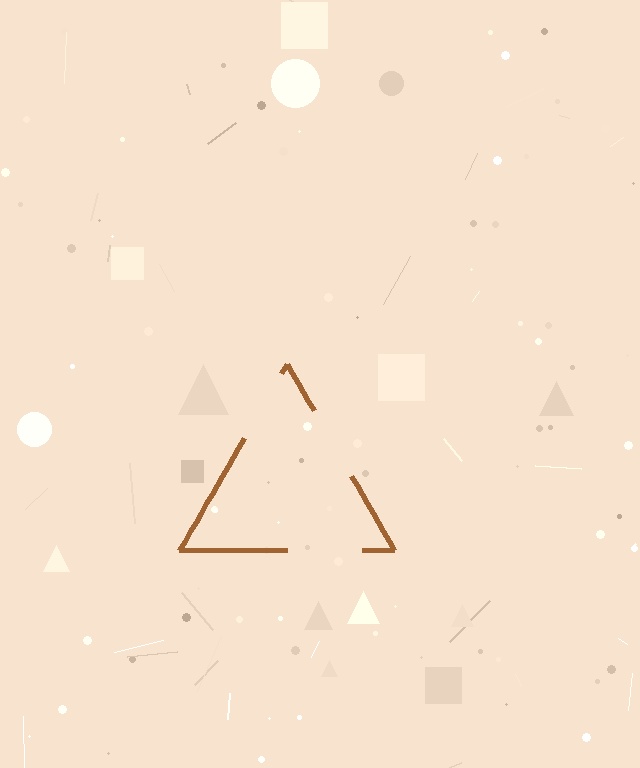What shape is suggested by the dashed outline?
The dashed outline suggests a triangle.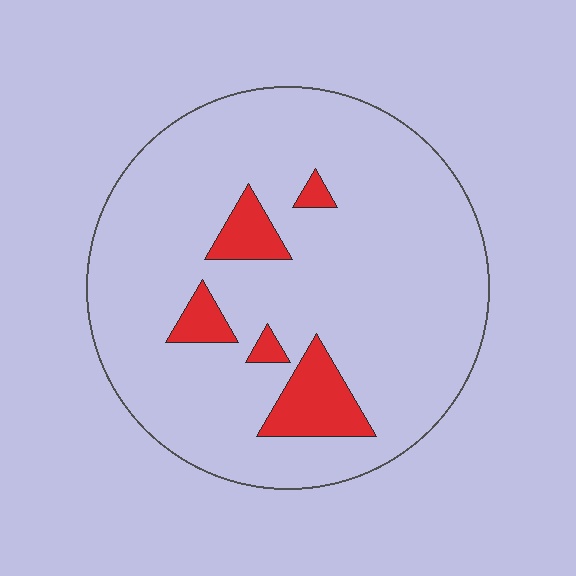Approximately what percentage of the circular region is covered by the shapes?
Approximately 10%.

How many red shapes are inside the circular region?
5.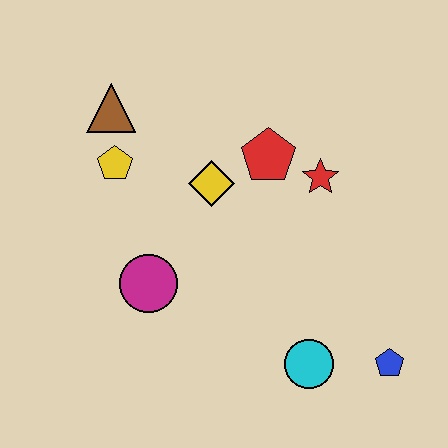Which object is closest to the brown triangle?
The yellow pentagon is closest to the brown triangle.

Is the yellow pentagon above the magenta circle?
Yes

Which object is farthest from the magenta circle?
The blue pentagon is farthest from the magenta circle.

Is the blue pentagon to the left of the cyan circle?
No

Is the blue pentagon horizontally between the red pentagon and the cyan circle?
No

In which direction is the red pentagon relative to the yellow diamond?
The red pentagon is to the right of the yellow diamond.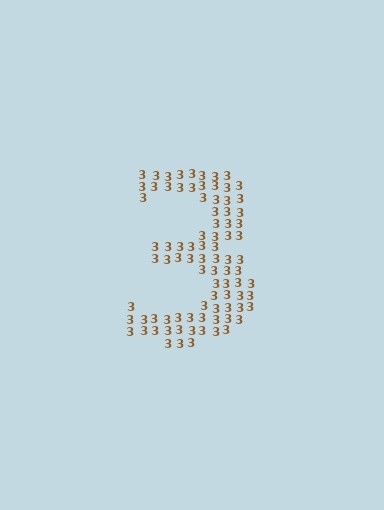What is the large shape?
The large shape is the digit 3.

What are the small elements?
The small elements are digit 3's.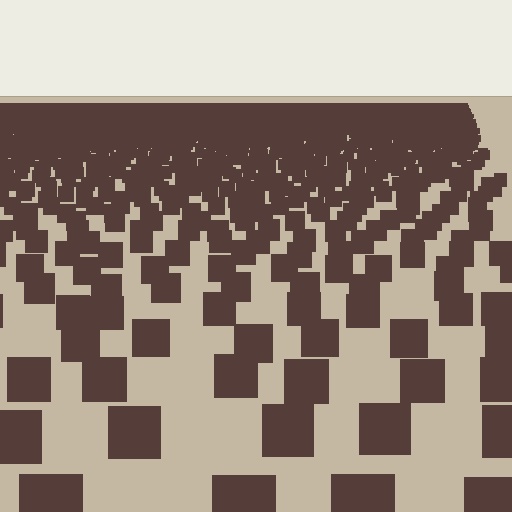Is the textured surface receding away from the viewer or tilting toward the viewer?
The surface is receding away from the viewer. Texture elements get smaller and denser toward the top.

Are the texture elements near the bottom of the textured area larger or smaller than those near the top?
Larger. Near the bottom, elements are closer to the viewer and appear at a bigger on-screen size.